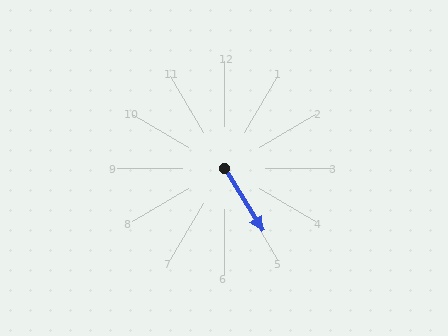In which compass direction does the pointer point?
Southeast.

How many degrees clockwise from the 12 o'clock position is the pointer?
Approximately 149 degrees.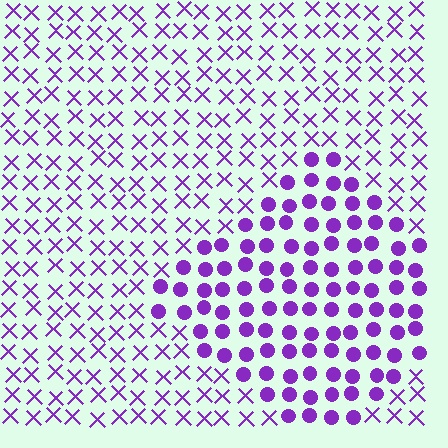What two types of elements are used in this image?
The image uses circles inside the diamond region and X marks outside it.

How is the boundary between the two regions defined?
The boundary is defined by a change in element shape: circles inside vs. X marks outside. All elements share the same color and spacing.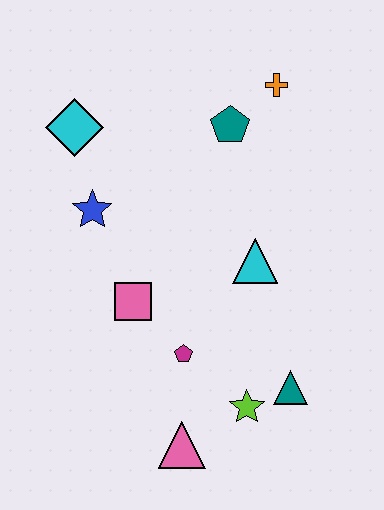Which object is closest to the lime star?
The teal triangle is closest to the lime star.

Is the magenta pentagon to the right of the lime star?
No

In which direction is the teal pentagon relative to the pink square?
The teal pentagon is above the pink square.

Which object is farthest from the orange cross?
The pink triangle is farthest from the orange cross.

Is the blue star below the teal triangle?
No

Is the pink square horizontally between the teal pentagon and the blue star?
Yes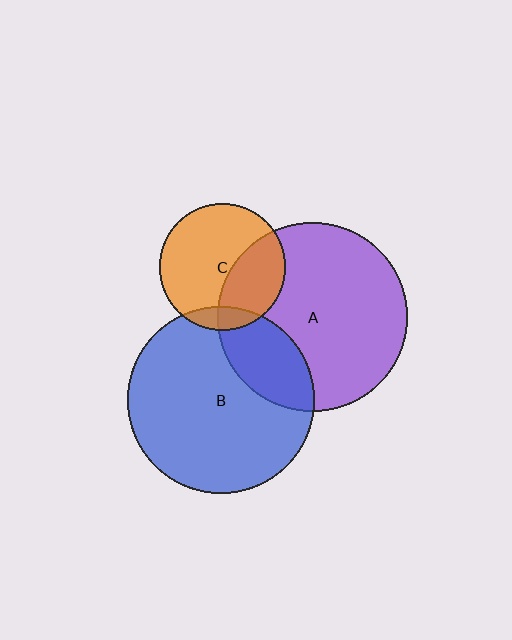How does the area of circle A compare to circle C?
Approximately 2.2 times.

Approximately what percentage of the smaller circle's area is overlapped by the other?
Approximately 35%.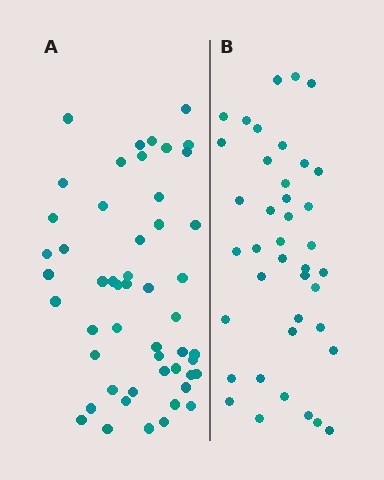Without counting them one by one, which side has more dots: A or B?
Region A (the left region) has more dots.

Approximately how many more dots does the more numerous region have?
Region A has roughly 12 or so more dots than region B.